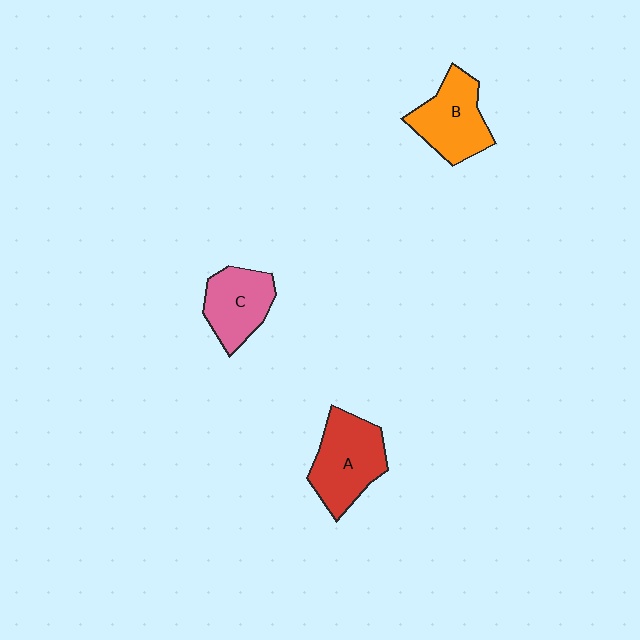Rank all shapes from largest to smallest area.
From largest to smallest: A (red), B (orange), C (pink).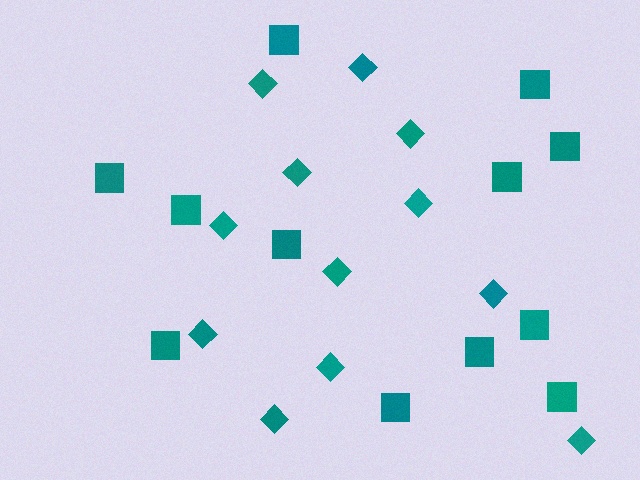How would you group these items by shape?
There are 2 groups: one group of diamonds (12) and one group of squares (12).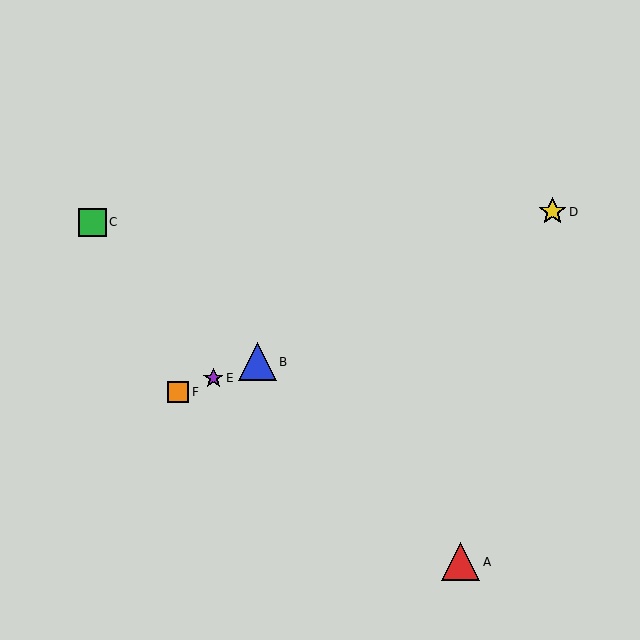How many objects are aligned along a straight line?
3 objects (B, E, F) are aligned along a straight line.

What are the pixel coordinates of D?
Object D is at (552, 212).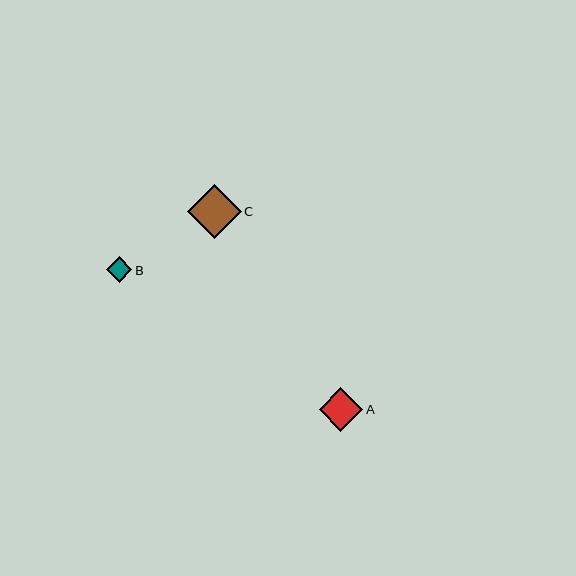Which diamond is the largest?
Diamond C is the largest with a size of approximately 54 pixels.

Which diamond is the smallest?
Diamond B is the smallest with a size of approximately 26 pixels.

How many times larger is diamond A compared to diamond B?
Diamond A is approximately 1.7 times the size of diamond B.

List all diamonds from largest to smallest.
From largest to smallest: C, A, B.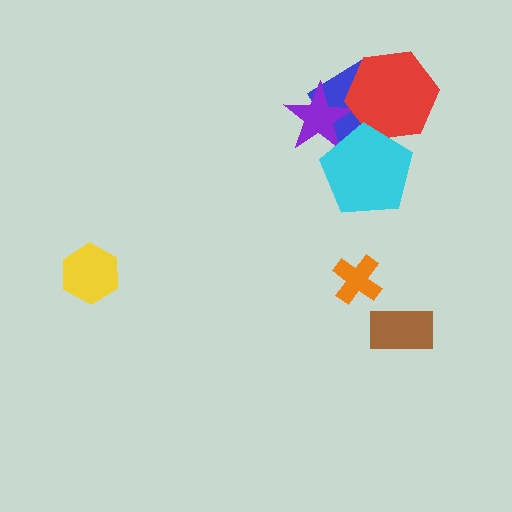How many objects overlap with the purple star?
2 objects overlap with the purple star.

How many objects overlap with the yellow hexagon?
0 objects overlap with the yellow hexagon.